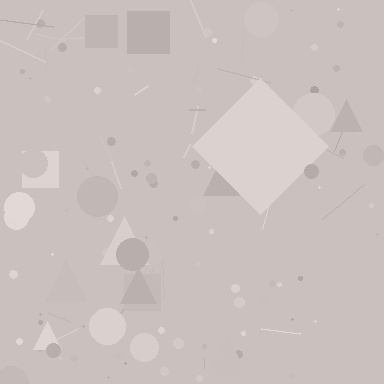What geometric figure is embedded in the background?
A diamond is embedded in the background.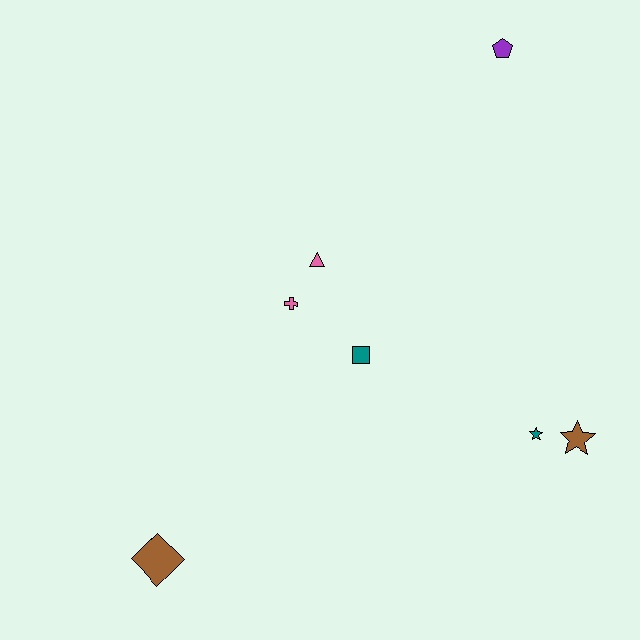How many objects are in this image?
There are 7 objects.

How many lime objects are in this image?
There are no lime objects.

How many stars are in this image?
There are 2 stars.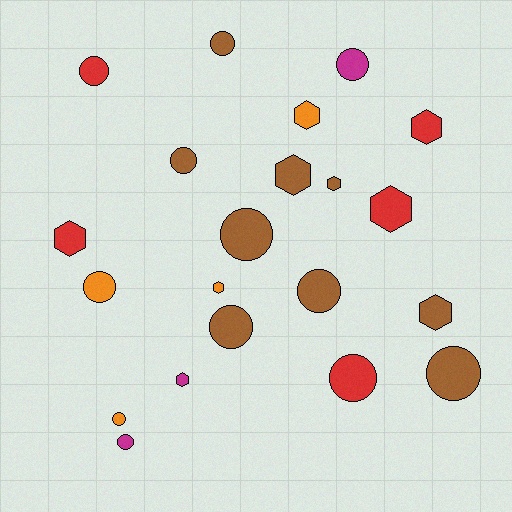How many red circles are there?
There are 2 red circles.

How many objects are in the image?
There are 21 objects.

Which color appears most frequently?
Brown, with 9 objects.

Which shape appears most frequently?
Circle, with 12 objects.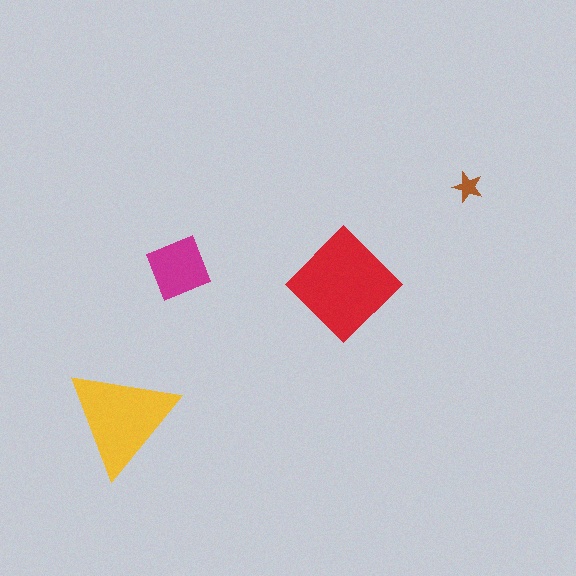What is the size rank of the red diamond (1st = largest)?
1st.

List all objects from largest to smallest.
The red diamond, the yellow triangle, the magenta square, the brown star.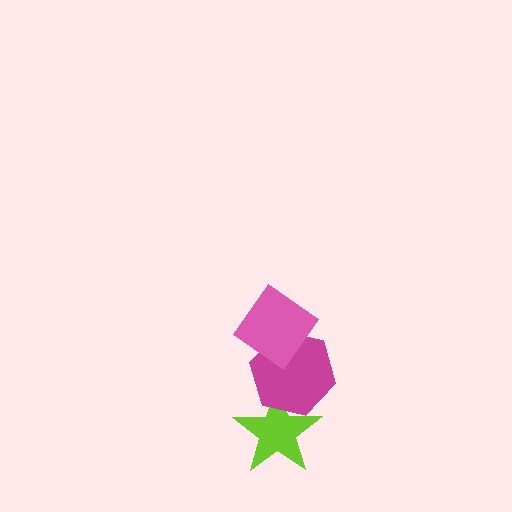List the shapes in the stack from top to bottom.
From top to bottom: the pink diamond, the magenta hexagon, the lime star.